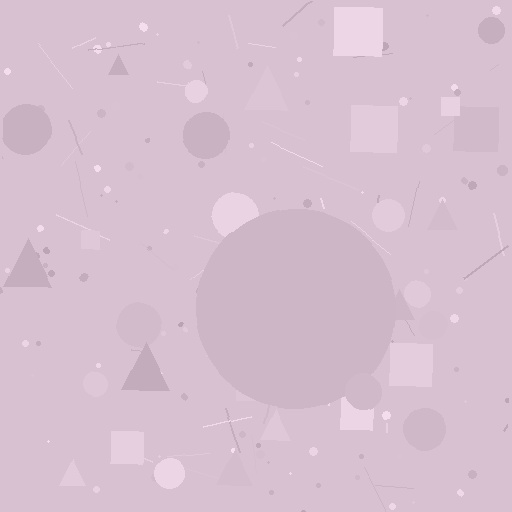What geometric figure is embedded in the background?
A circle is embedded in the background.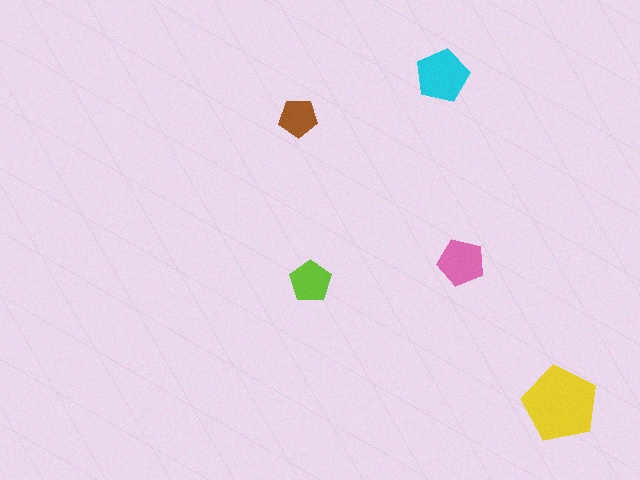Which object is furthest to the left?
The brown pentagon is leftmost.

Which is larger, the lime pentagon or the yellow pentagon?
The yellow one.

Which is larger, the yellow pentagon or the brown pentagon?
The yellow one.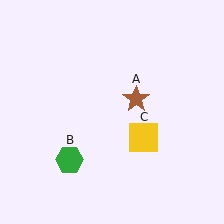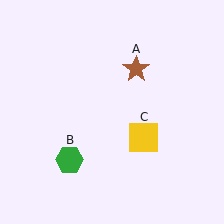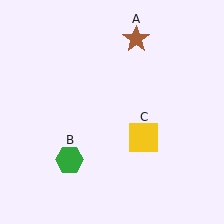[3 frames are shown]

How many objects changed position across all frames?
1 object changed position: brown star (object A).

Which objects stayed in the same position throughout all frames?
Green hexagon (object B) and yellow square (object C) remained stationary.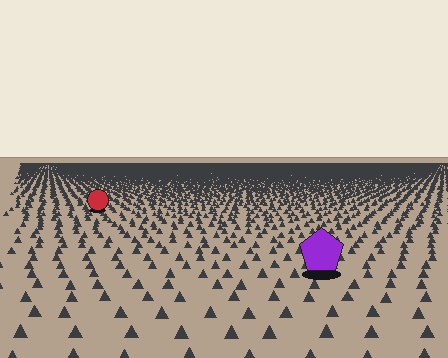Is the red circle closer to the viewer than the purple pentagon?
No. The purple pentagon is closer — you can tell from the texture gradient: the ground texture is coarser near it.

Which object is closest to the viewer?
The purple pentagon is closest. The texture marks near it are larger and more spread out.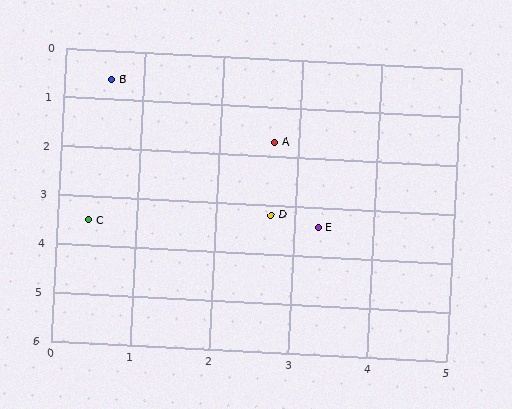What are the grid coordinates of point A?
Point A is at approximately (2.7, 1.7).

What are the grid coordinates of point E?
Point E is at approximately (3.3, 3.4).